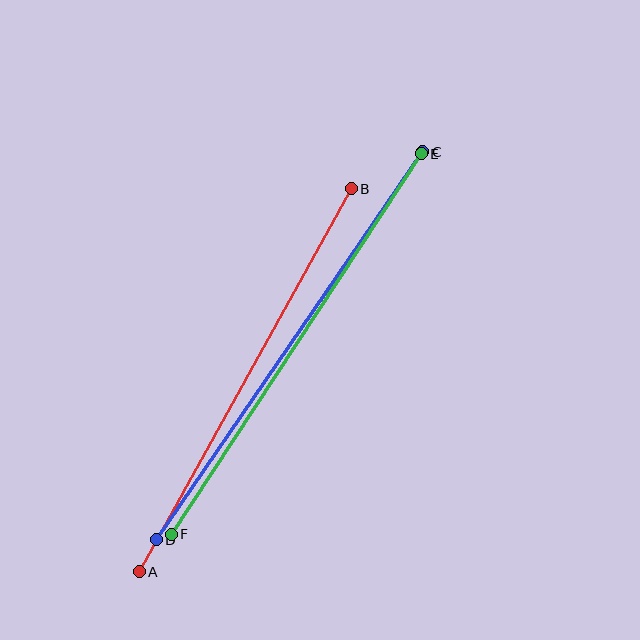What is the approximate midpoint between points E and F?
The midpoint is at approximately (296, 344) pixels.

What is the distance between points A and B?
The distance is approximately 438 pixels.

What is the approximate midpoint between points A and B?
The midpoint is at approximately (245, 380) pixels.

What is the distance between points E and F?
The distance is approximately 455 pixels.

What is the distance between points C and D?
The distance is approximately 471 pixels.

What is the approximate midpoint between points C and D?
The midpoint is at approximately (289, 346) pixels.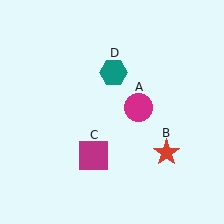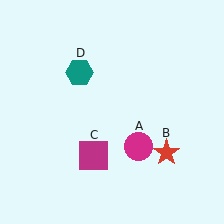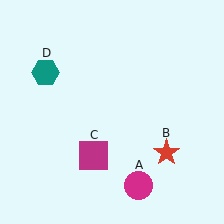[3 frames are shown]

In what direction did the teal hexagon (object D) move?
The teal hexagon (object D) moved left.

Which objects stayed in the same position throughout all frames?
Red star (object B) and magenta square (object C) remained stationary.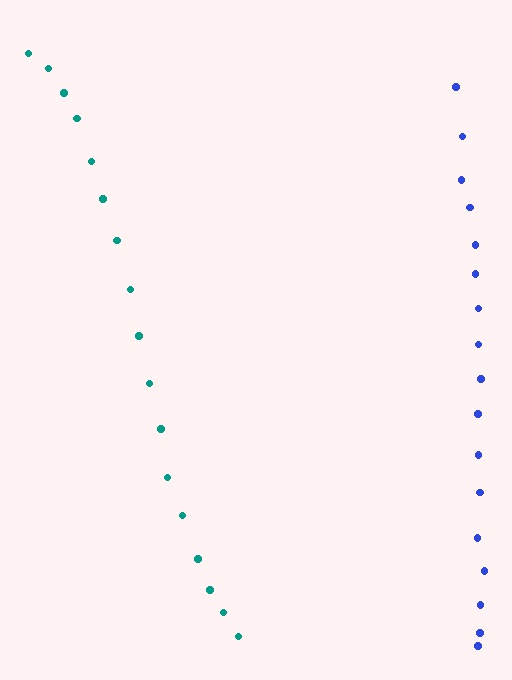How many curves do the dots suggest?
There are 2 distinct paths.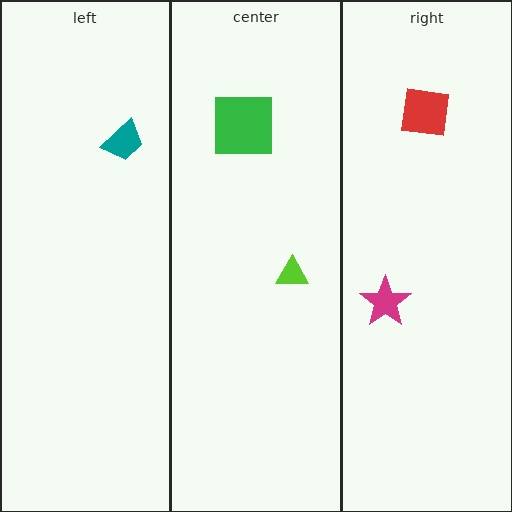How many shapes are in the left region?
1.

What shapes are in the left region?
The teal trapezoid.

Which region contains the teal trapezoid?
The left region.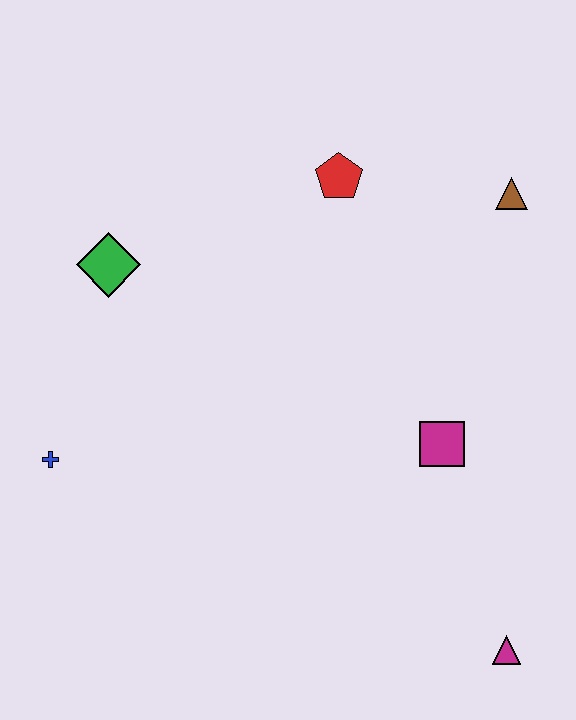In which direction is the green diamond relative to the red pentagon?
The green diamond is to the left of the red pentagon.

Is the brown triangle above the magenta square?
Yes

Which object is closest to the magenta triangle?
The magenta square is closest to the magenta triangle.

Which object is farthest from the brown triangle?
The blue cross is farthest from the brown triangle.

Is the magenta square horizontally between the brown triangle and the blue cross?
Yes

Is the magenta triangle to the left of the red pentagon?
No